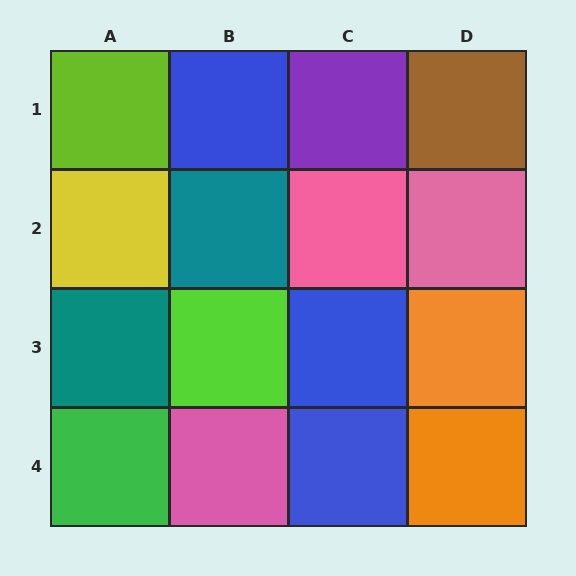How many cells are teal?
2 cells are teal.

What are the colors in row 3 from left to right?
Teal, lime, blue, orange.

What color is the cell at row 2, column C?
Pink.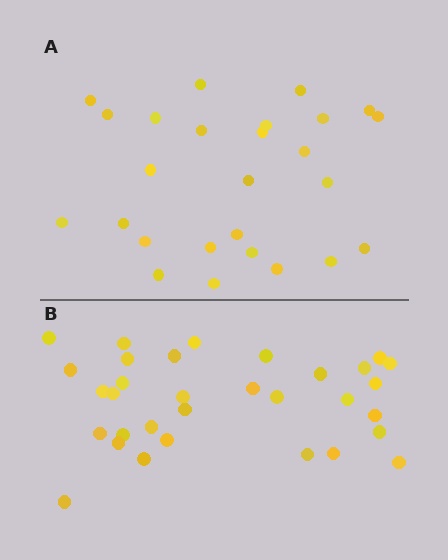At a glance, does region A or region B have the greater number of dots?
Region B (the bottom region) has more dots.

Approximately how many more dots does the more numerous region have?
Region B has about 6 more dots than region A.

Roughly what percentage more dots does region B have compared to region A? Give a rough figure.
About 25% more.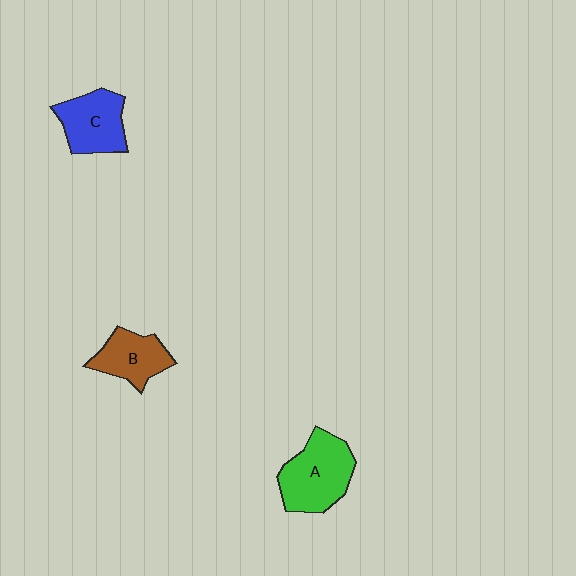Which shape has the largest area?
Shape A (green).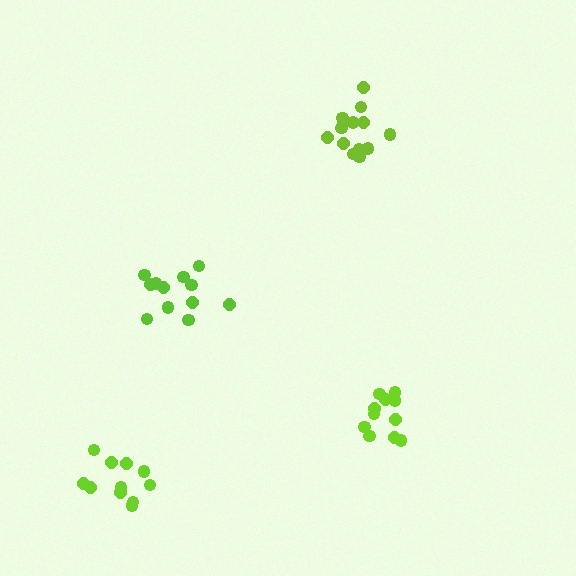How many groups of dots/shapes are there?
There are 4 groups.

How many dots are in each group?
Group 1: 15 dots, Group 2: 12 dots, Group 3: 11 dots, Group 4: 11 dots (49 total).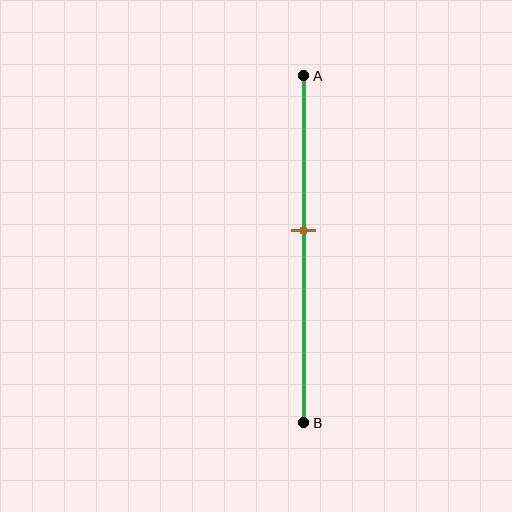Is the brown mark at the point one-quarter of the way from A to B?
No, the mark is at about 45% from A, not at the 25% one-quarter point.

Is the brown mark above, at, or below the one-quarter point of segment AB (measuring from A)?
The brown mark is below the one-quarter point of segment AB.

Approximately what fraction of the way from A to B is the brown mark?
The brown mark is approximately 45% of the way from A to B.